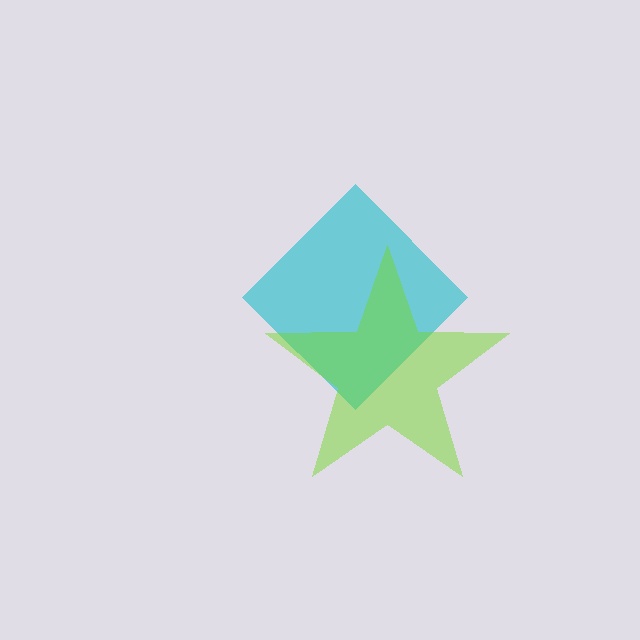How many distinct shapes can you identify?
There are 2 distinct shapes: a cyan diamond, a lime star.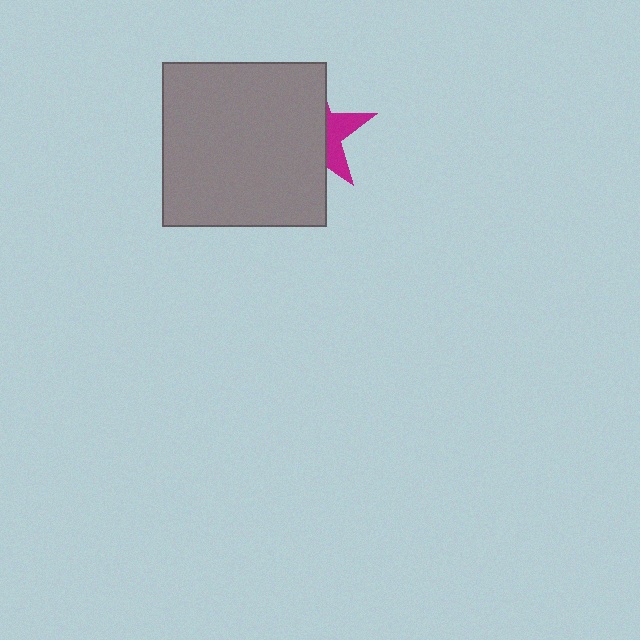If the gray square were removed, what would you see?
You would see the complete magenta star.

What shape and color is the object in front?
The object in front is a gray square.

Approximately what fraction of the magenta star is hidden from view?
Roughly 68% of the magenta star is hidden behind the gray square.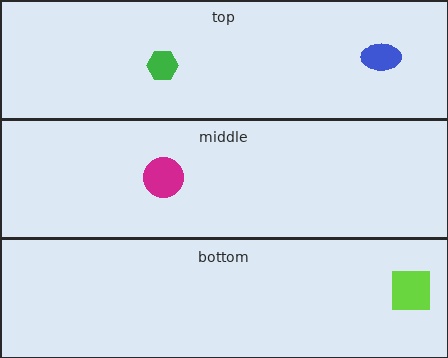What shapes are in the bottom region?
The lime square.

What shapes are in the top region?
The green hexagon, the blue ellipse.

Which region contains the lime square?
The bottom region.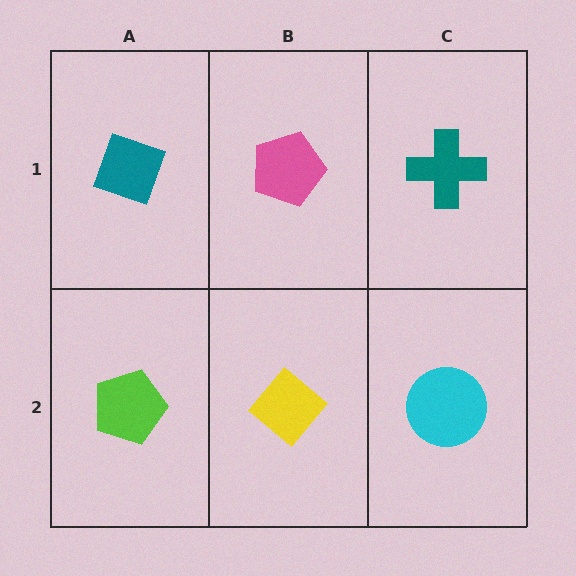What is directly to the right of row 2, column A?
A yellow diamond.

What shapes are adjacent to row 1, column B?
A yellow diamond (row 2, column B), a teal diamond (row 1, column A), a teal cross (row 1, column C).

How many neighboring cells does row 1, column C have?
2.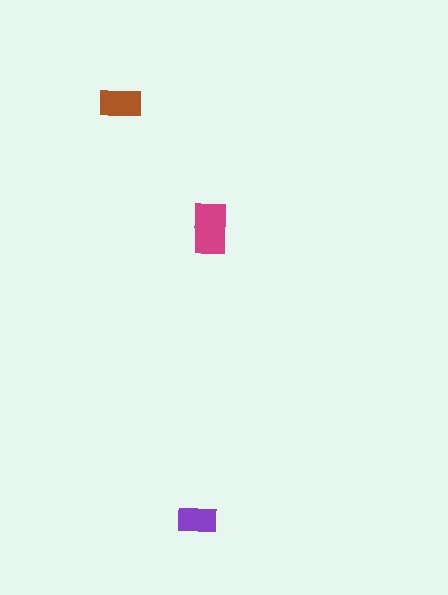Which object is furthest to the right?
The magenta rectangle is rightmost.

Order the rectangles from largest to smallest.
the magenta one, the brown one, the purple one.